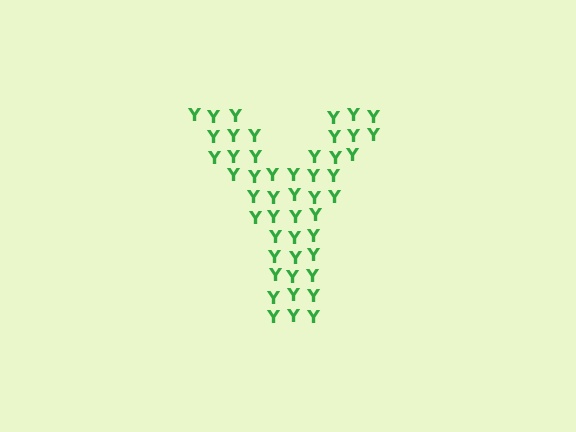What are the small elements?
The small elements are letter Y's.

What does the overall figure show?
The overall figure shows the letter Y.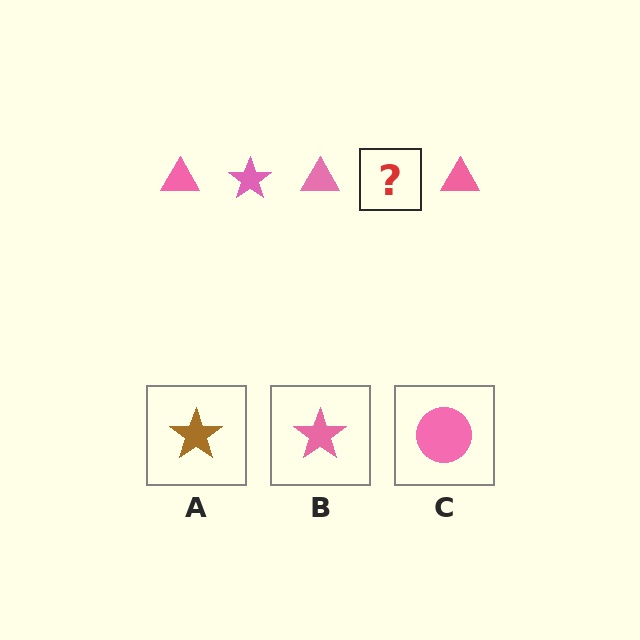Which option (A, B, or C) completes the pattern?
B.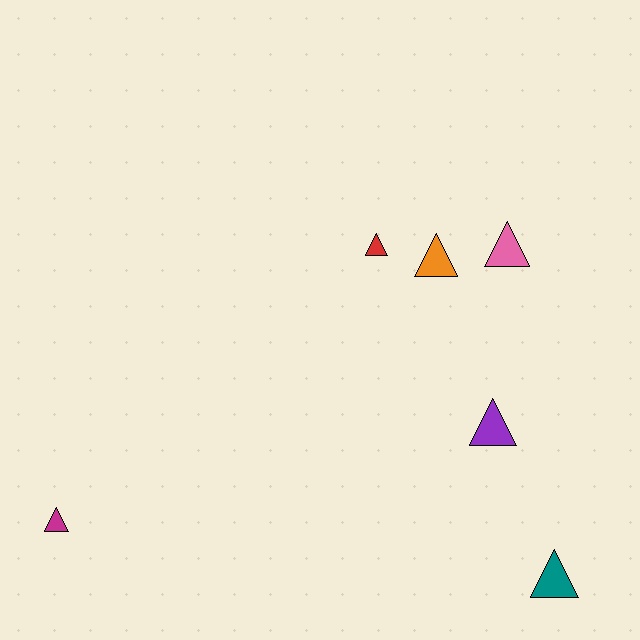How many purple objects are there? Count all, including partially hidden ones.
There is 1 purple object.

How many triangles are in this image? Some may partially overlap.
There are 6 triangles.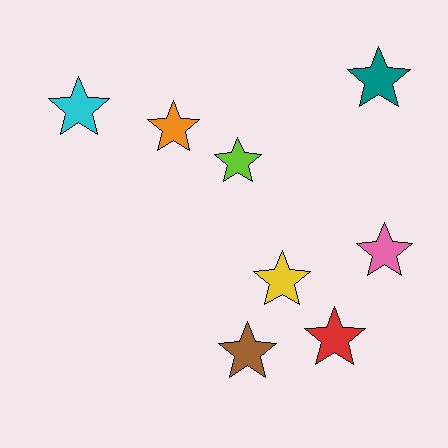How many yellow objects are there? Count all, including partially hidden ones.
There is 1 yellow object.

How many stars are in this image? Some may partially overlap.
There are 8 stars.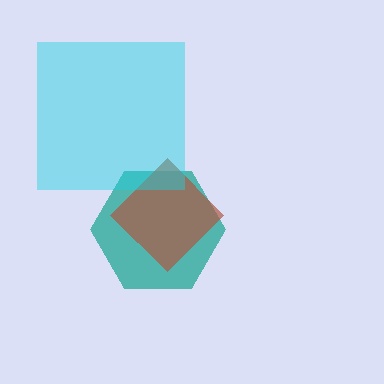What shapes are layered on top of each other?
The layered shapes are: a teal hexagon, a brown diamond, a cyan square.